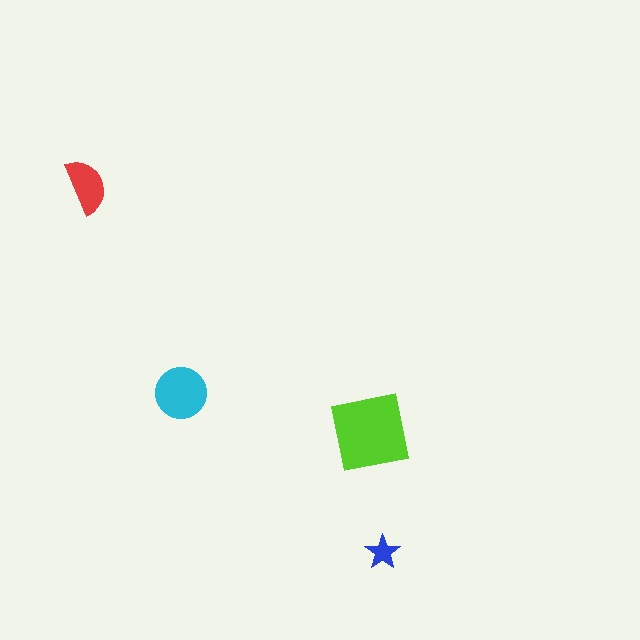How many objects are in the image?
There are 4 objects in the image.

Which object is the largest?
The lime square.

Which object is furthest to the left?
The red semicircle is leftmost.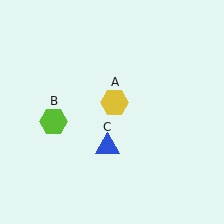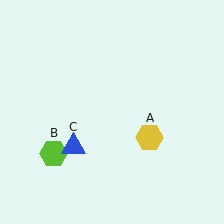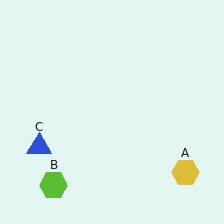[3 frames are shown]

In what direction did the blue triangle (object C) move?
The blue triangle (object C) moved left.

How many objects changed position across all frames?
3 objects changed position: yellow hexagon (object A), lime hexagon (object B), blue triangle (object C).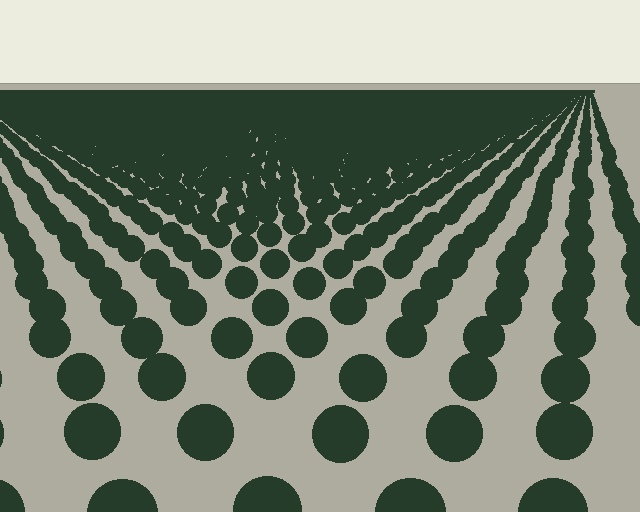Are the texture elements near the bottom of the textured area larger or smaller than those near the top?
Larger. Near the bottom, elements are closer to the viewer and appear at a bigger on-screen size.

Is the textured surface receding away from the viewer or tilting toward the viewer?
The surface is receding away from the viewer. Texture elements get smaller and denser toward the top.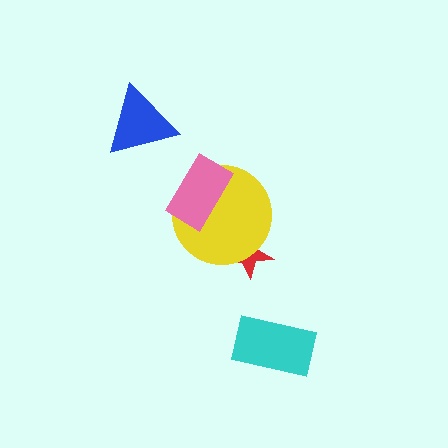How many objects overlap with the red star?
1 object overlaps with the red star.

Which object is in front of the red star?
The yellow circle is in front of the red star.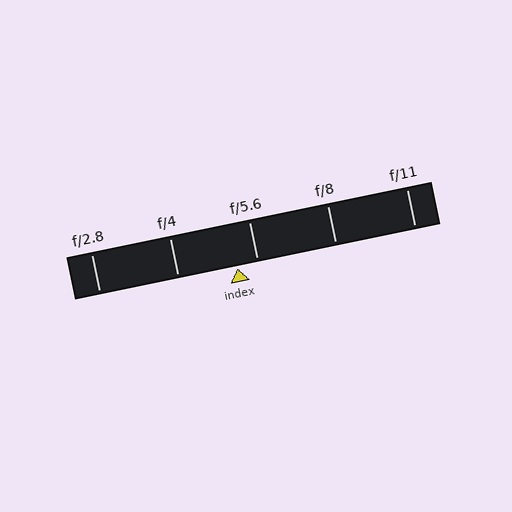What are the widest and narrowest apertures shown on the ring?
The widest aperture shown is f/2.8 and the narrowest is f/11.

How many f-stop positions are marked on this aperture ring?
There are 5 f-stop positions marked.